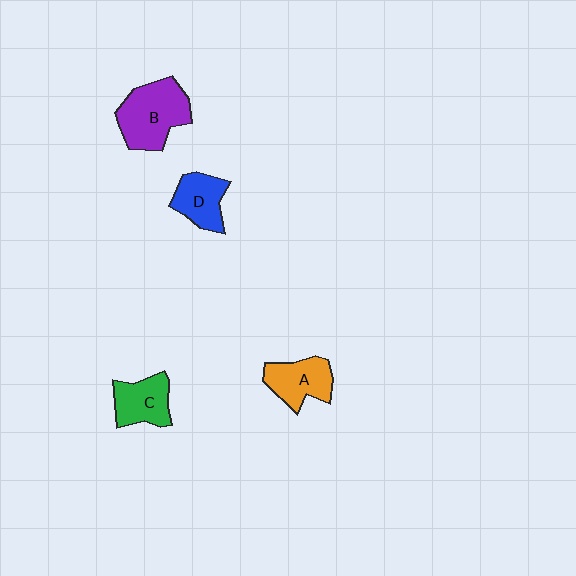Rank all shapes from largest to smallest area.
From largest to smallest: B (purple), A (orange), C (green), D (blue).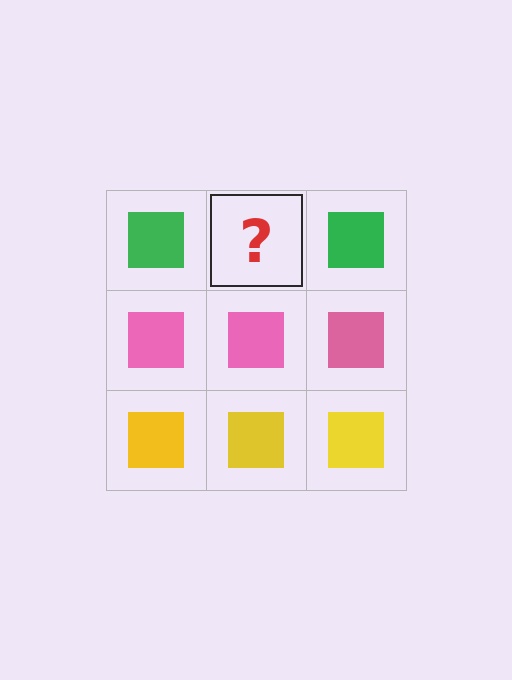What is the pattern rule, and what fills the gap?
The rule is that each row has a consistent color. The gap should be filled with a green square.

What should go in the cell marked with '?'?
The missing cell should contain a green square.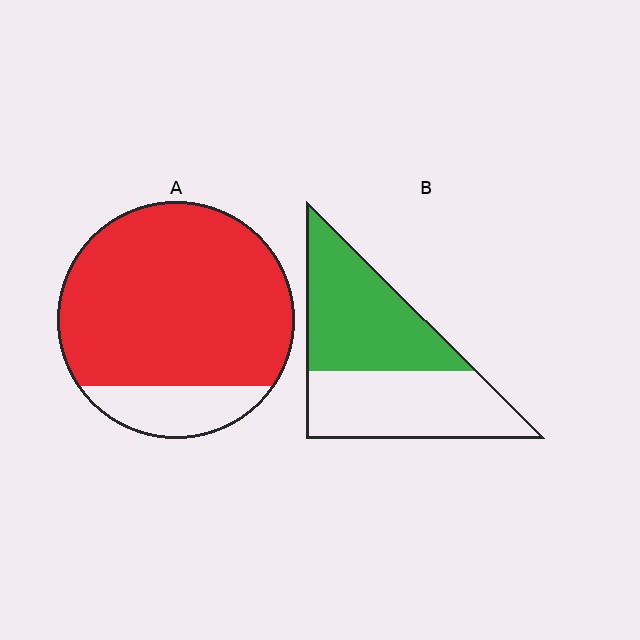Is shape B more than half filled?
Roughly half.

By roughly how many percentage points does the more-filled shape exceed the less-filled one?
By roughly 30 percentage points (A over B).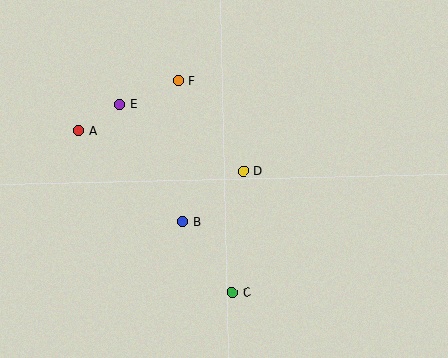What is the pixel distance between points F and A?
The distance between F and A is 111 pixels.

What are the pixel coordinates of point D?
Point D is at (243, 172).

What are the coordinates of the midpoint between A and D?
The midpoint between A and D is at (161, 151).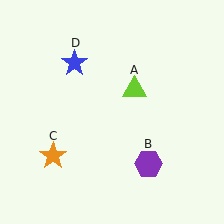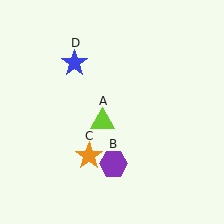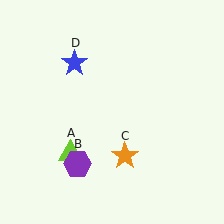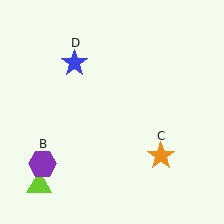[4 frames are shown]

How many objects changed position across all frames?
3 objects changed position: lime triangle (object A), purple hexagon (object B), orange star (object C).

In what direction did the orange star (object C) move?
The orange star (object C) moved right.